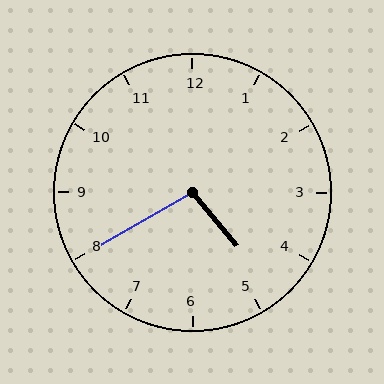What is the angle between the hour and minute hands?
Approximately 100 degrees.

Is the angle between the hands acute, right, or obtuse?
It is obtuse.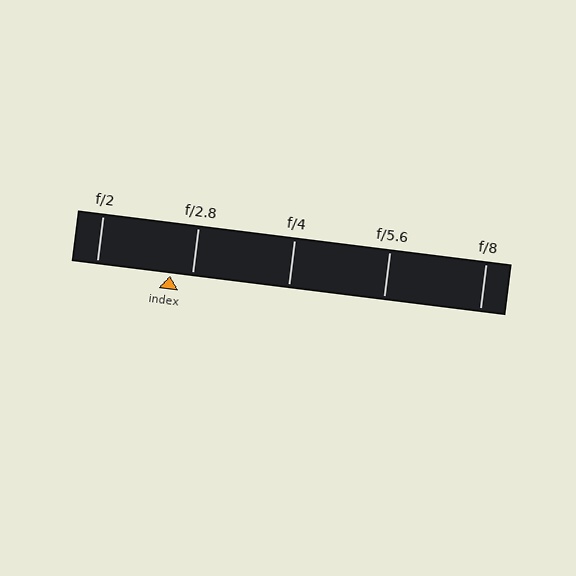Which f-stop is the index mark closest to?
The index mark is closest to f/2.8.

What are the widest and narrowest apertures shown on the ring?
The widest aperture shown is f/2 and the narrowest is f/8.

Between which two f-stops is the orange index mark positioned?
The index mark is between f/2 and f/2.8.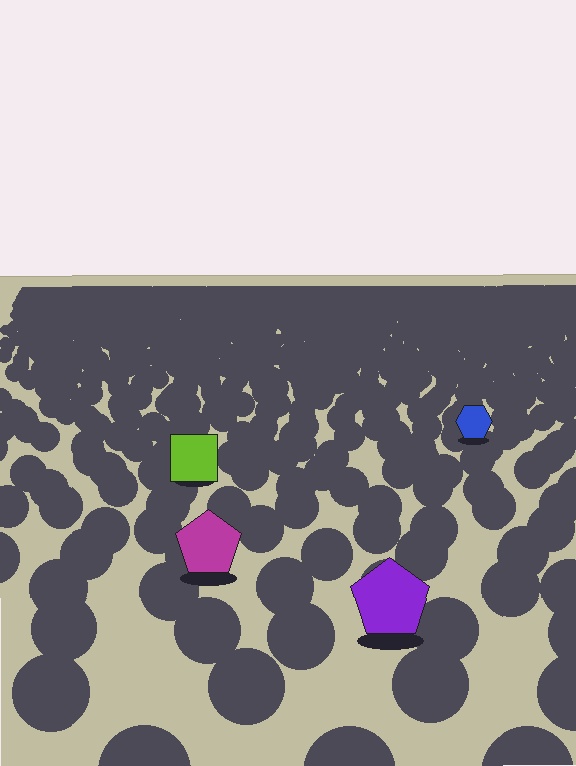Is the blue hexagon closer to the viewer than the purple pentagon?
No. The purple pentagon is closer — you can tell from the texture gradient: the ground texture is coarser near it.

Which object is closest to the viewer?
The purple pentagon is closest. The texture marks near it are larger and more spread out.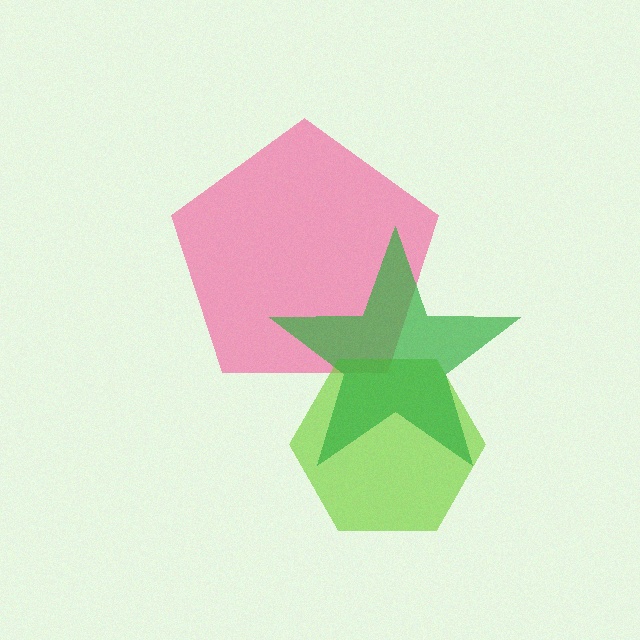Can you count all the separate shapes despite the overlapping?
Yes, there are 3 separate shapes.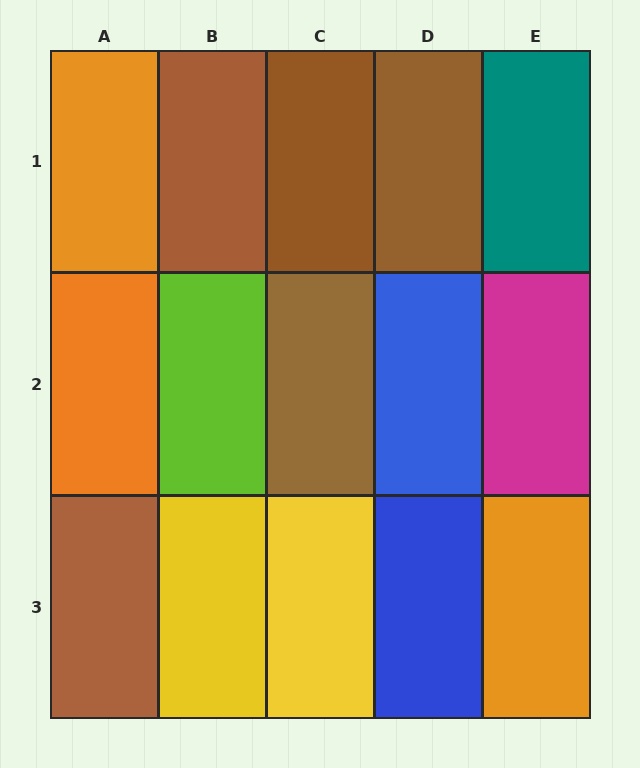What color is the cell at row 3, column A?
Brown.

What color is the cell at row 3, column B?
Yellow.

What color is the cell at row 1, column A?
Orange.